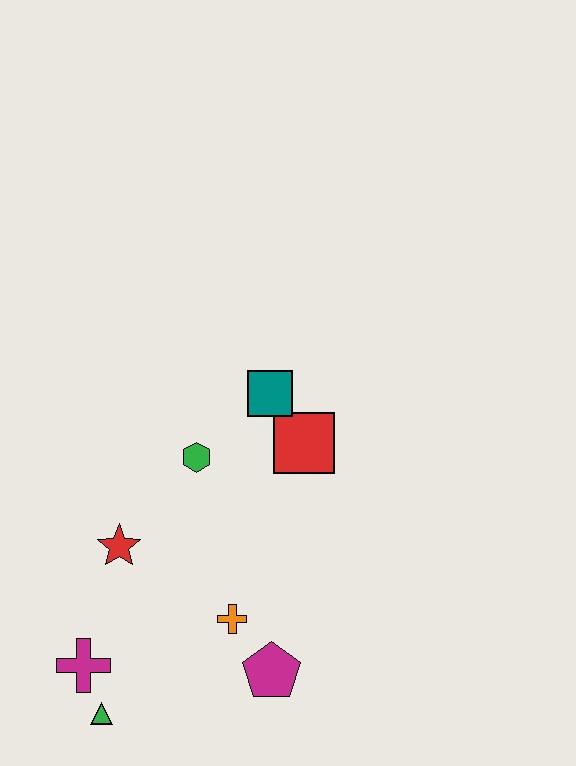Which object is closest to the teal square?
The red square is closest to the teal square.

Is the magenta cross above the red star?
No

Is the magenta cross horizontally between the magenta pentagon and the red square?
No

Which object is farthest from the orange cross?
The teal square is farthest from the orange cross.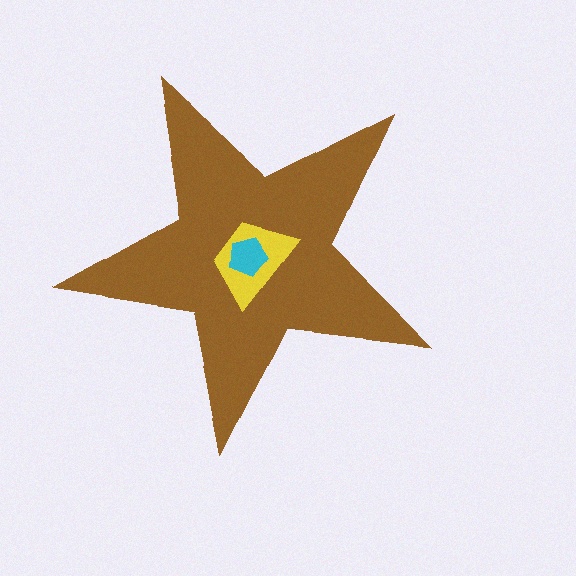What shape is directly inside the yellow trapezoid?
The cyan pentagon.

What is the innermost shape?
The cyan pentagon.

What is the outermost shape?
The brown star.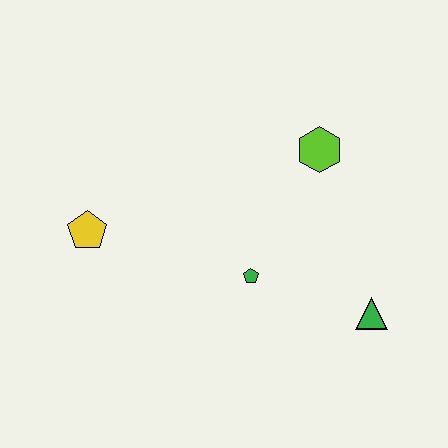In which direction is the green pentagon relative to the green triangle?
The green pentagon is to the left of the green triangle.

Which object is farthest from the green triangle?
The yellow pentagon is farthest from the green triangle.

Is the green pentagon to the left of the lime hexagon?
Yes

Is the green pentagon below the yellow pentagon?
Yes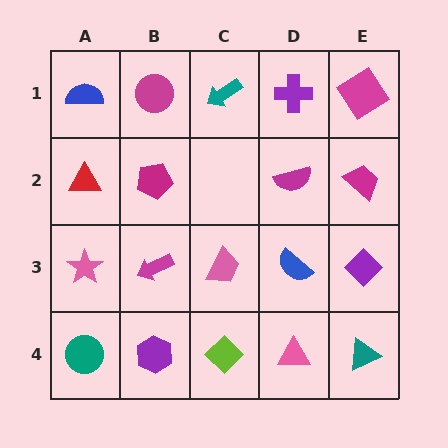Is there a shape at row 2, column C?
No, that cell is empty.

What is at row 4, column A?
A teal circle.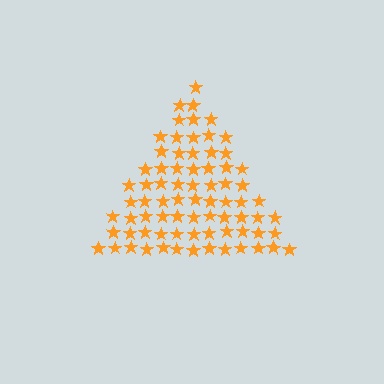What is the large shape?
The large shape is a triangle.